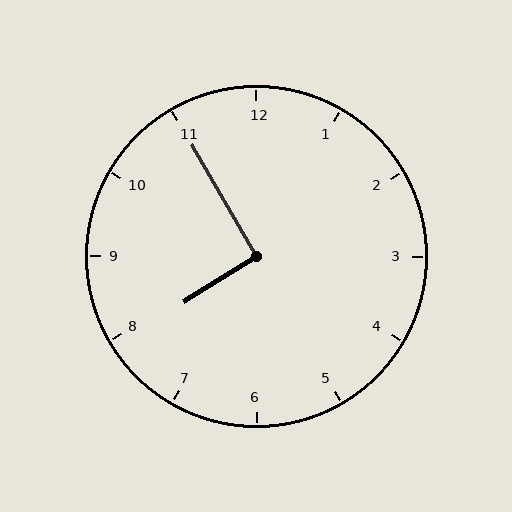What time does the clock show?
7:55.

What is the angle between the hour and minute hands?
Approximately 92 degrees.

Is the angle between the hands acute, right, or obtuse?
It is right.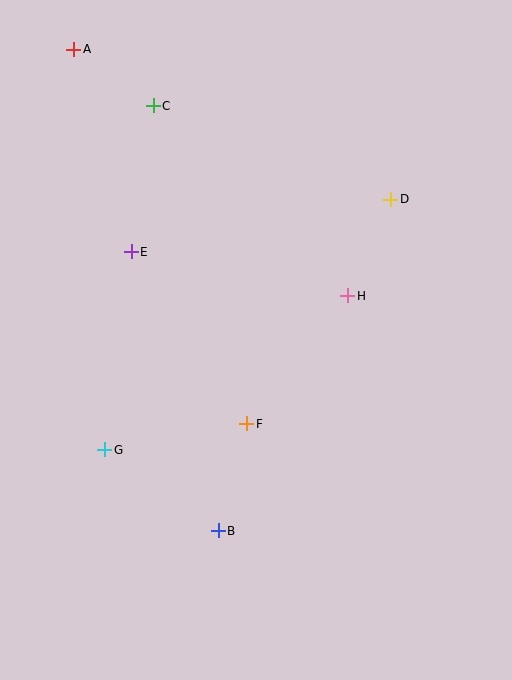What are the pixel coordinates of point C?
Point C is at (153, 106).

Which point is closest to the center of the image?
Point F at (247, 424) is closest to the center.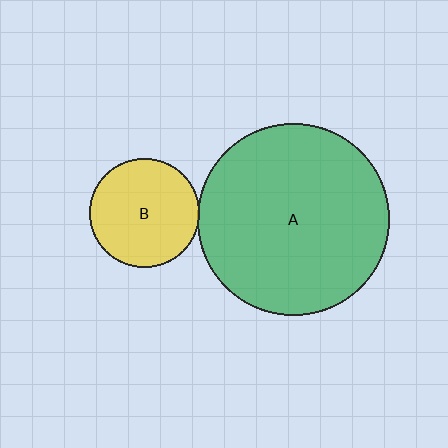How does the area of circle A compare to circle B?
Approximately 3.1 times.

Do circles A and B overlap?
Yes.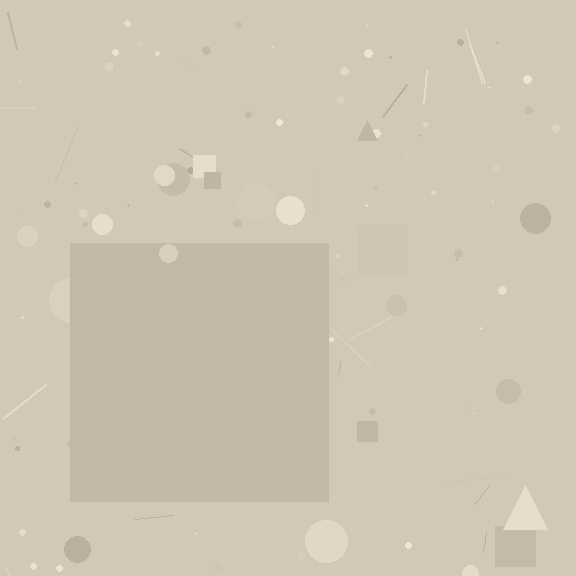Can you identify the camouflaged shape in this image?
The camouflaged shape is a square.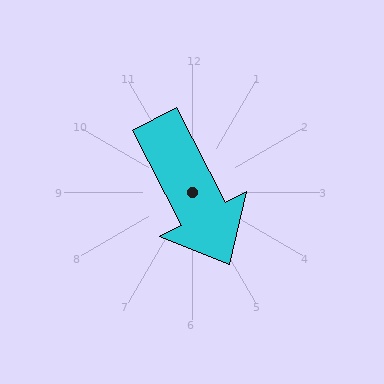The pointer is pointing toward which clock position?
Roughly 5 o'clock.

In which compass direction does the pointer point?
Southeast.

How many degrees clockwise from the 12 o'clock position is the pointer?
Approximately 153 degrees.